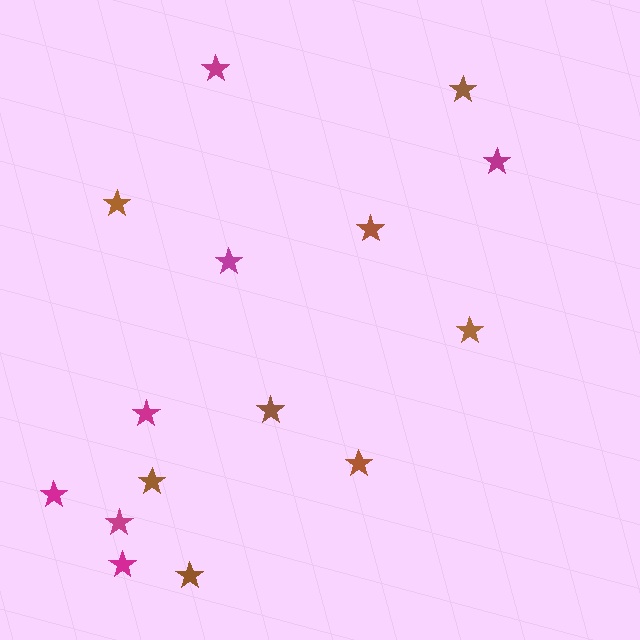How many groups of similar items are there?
There are 2 groups: one group of magenta stars (7) and one group of brown stars (8).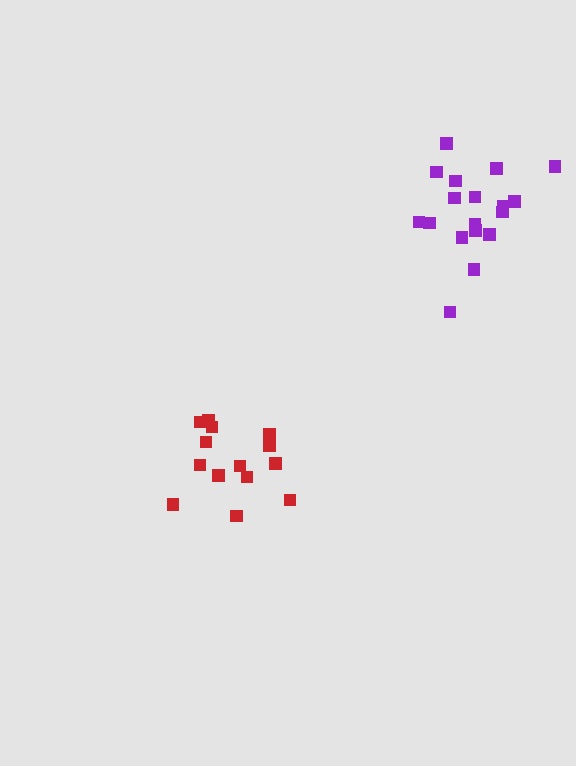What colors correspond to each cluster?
The clusters are colored: purple, red.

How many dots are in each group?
Group 1: 18 dots, Group 2: 14 dots (32 total).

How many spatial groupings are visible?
There are 2 spatial groupings.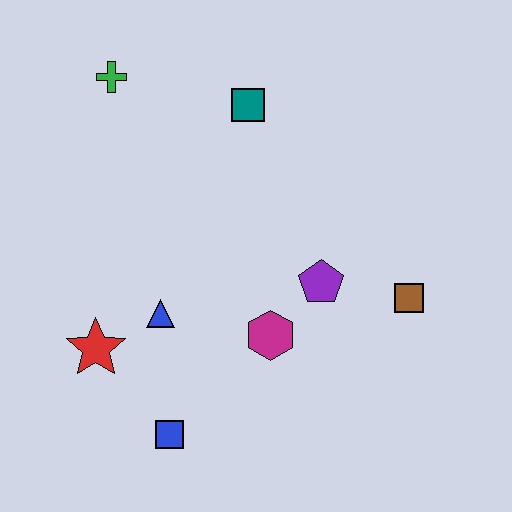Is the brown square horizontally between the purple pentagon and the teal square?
No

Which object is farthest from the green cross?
The brown square is farthest from the green cross.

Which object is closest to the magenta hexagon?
The purple pentagon is closest to the magenta hexagon.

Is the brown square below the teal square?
Yes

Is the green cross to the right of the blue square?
No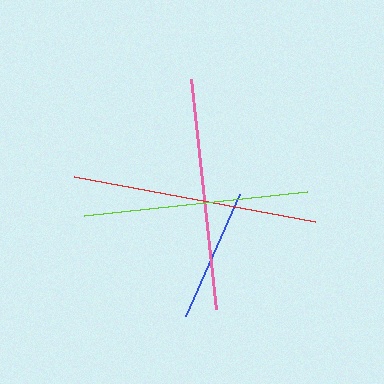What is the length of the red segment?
The red segment is approximately 245 pixels long.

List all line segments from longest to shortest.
From longest to shortest: red, pink, lime, blue.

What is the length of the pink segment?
The pink segment is approximately 231 pixels long.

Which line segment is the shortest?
The blue line is the shortest at approximately 133 pixels.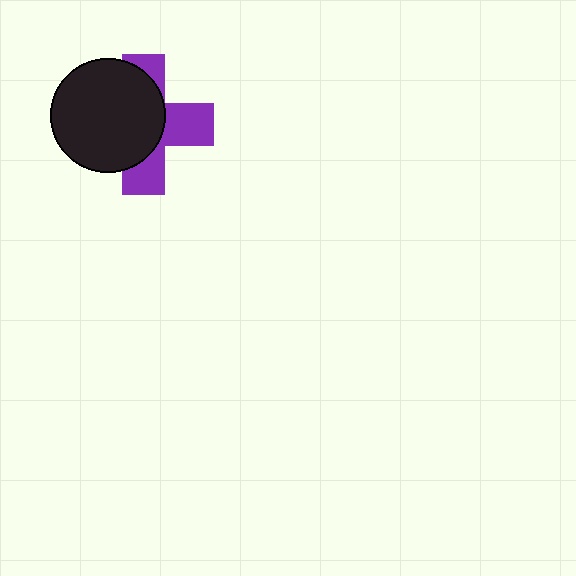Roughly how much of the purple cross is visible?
A small part of it is visible (roughly 45%).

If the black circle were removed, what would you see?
You would see the complete purple cross.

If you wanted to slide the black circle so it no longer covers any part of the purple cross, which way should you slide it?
Slide it left — that is the most direct way to separate the two shapes.